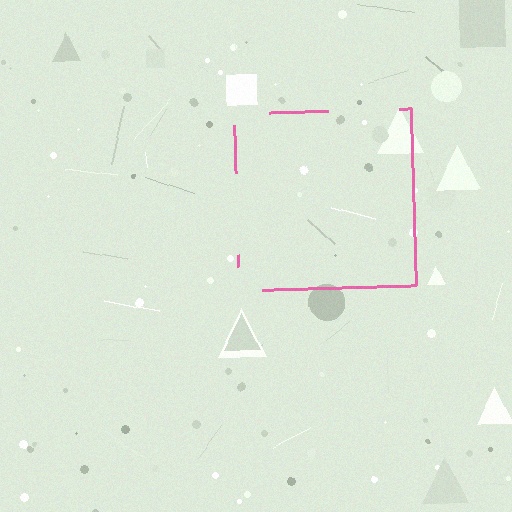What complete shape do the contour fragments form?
The contour fragments form a square.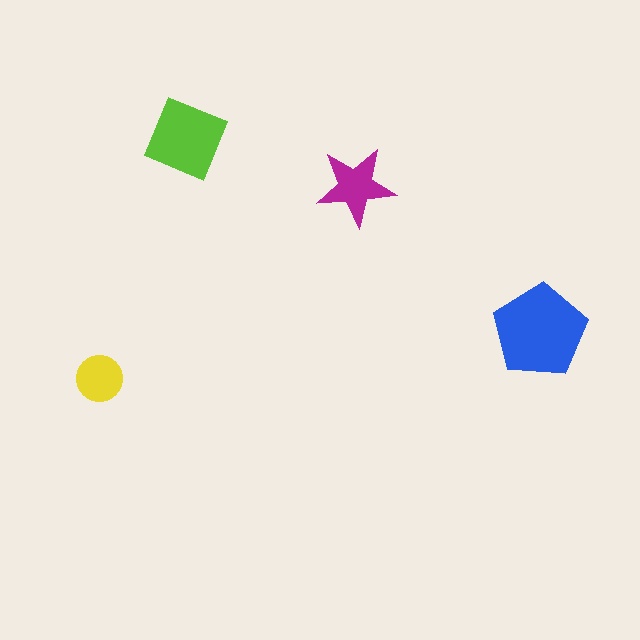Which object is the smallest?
The yellow circle.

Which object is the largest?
The blue pentagon.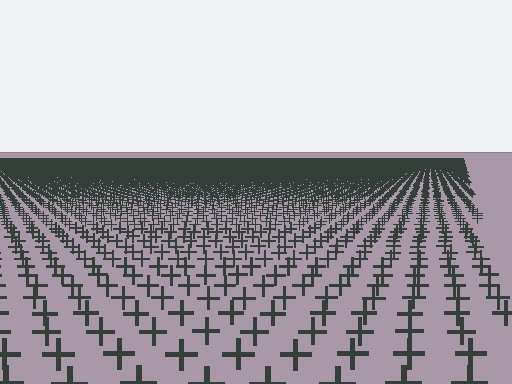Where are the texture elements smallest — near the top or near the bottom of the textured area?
Near the top.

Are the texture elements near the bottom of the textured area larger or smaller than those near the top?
Larger. Near the bottom, elements are closer to the viewer and appear at a bigger on-screen size.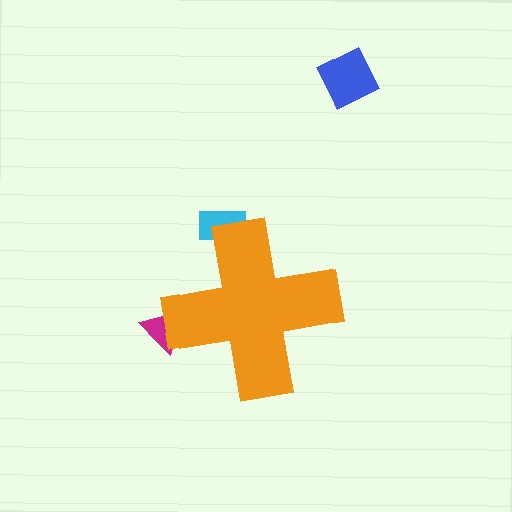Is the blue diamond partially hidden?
No, the blue diamond is fully visible.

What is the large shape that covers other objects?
An orange cross.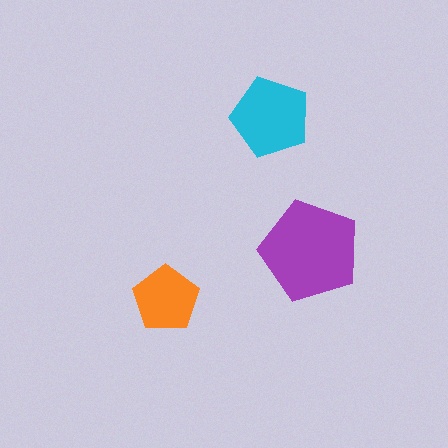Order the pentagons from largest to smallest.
the purple one, the cyan one, the orange one.